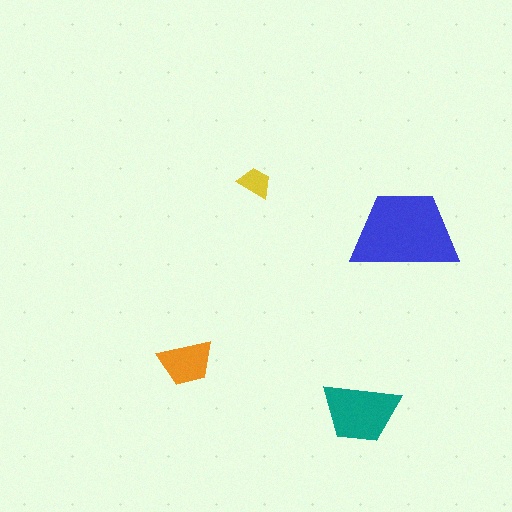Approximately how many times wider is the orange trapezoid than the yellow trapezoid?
About 1.5 times wider.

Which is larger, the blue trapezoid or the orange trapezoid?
The blue one.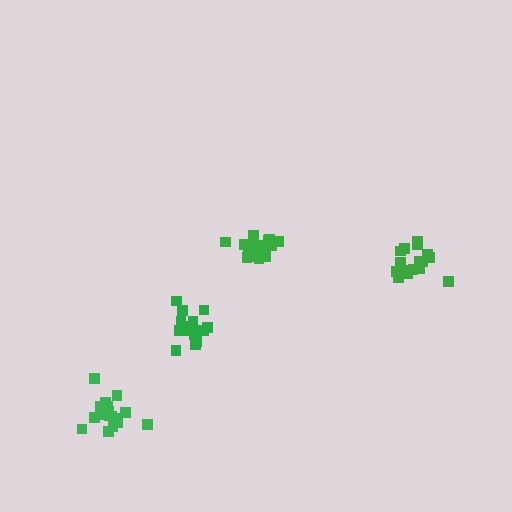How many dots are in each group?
Group 1: 17 dots, Group 2: 17 dots, Group 3: 21 dots, Group 4: 17 dots (72 total).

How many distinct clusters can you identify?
There are 4 distinct clusters.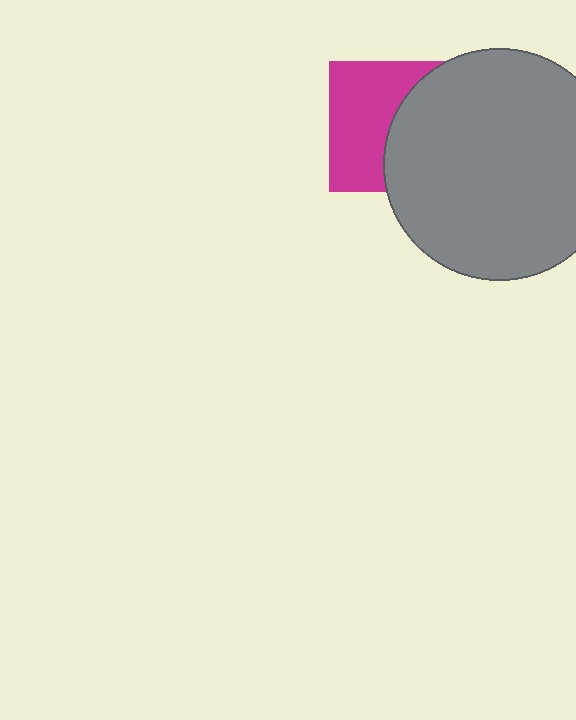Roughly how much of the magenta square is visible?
About half of it is visible (roughly 52%).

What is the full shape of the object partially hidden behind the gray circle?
The partially hidden object is a magenta square.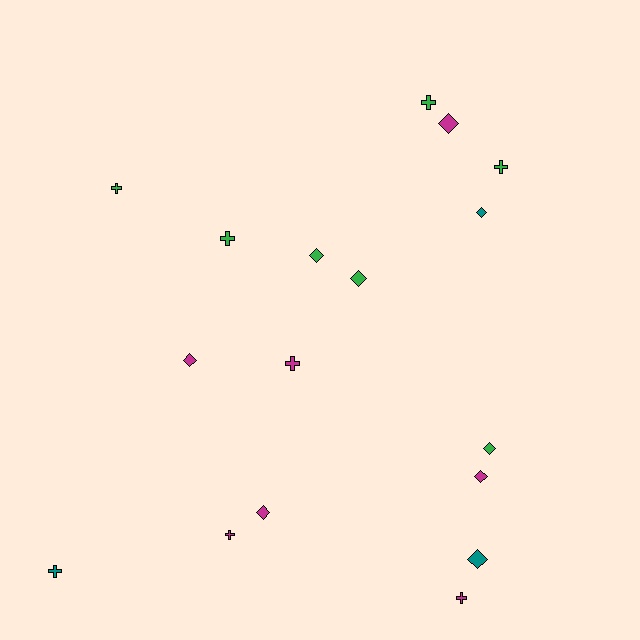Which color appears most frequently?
Magenta, with 7 objects.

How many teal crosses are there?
There is 1 teal cross.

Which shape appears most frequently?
Diamond, with 9 objects.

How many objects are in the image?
There are 17 objects.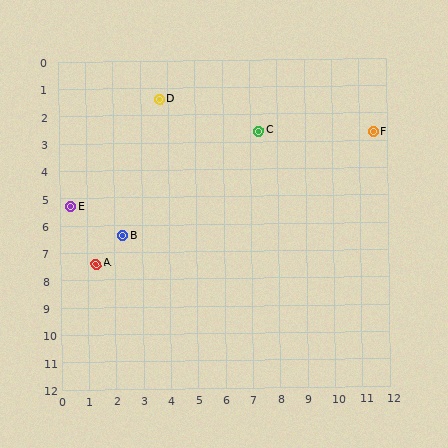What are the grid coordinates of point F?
Point F is at approximately (11.5, 2.7).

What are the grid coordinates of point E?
Point E is at approximately (0.4, 5.3).